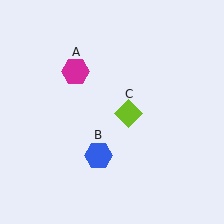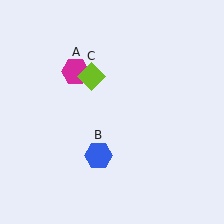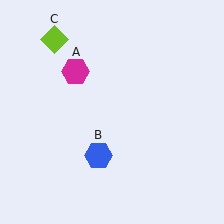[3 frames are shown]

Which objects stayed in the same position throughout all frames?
Magenta hexagon (object A) and blue hexagon (object B) remained stationary.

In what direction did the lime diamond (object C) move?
The lime diamond (object C) moved up and to the left.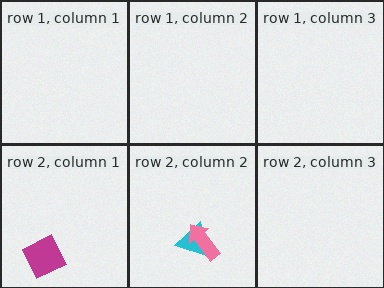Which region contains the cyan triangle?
The row 2, column 2 region.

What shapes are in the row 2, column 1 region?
The magenta square.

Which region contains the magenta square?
The row 2, column 1 region.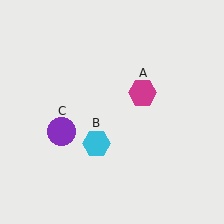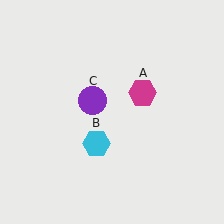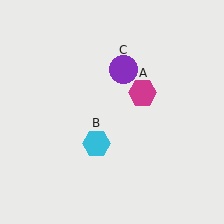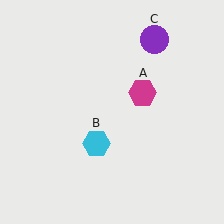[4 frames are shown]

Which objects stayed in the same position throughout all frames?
Magenta hexagon (object A) and cyan hexagon (object B) remained stationary.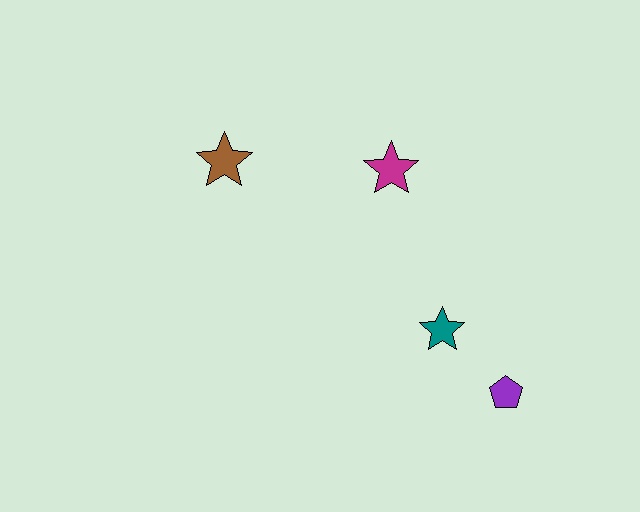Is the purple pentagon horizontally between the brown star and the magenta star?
No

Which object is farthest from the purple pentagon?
The brown star is farthest from the purple pentagon.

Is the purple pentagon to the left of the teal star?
No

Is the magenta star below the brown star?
Yes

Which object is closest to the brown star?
The magenta star is closest to the brown star.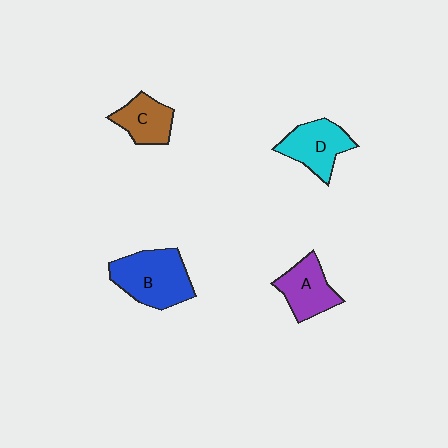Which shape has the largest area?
Shape B (blue).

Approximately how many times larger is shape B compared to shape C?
Approximately 1.7 times.